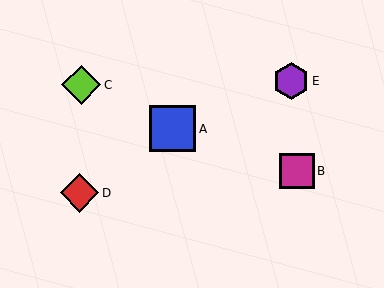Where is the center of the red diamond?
The center of the red diamond is at (80, 193).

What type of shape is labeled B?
Shape B is a magenta square.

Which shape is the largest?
The blue square (labeled A) is the largest.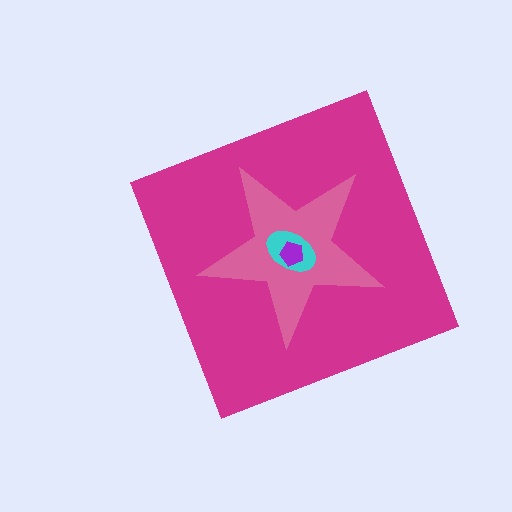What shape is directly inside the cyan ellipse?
The purple pentagon.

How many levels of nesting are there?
4.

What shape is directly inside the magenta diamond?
The pink star.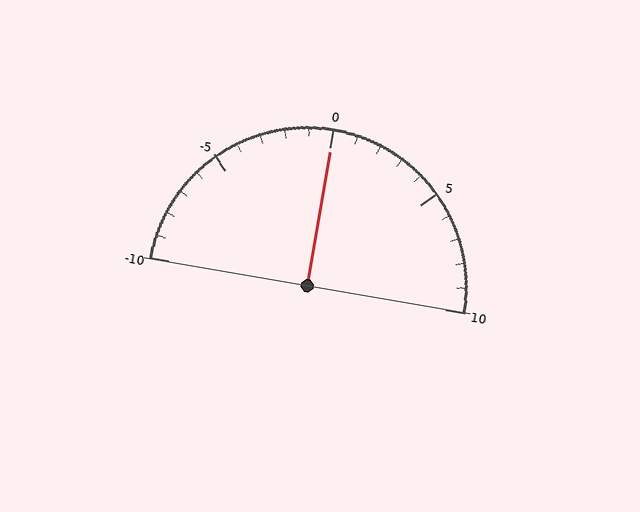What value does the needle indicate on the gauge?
The needle indicates approximately 0.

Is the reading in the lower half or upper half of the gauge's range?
The reading is in the upper half of the range (-10 to 10).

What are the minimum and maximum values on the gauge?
The gauge ranges from -10 to 10.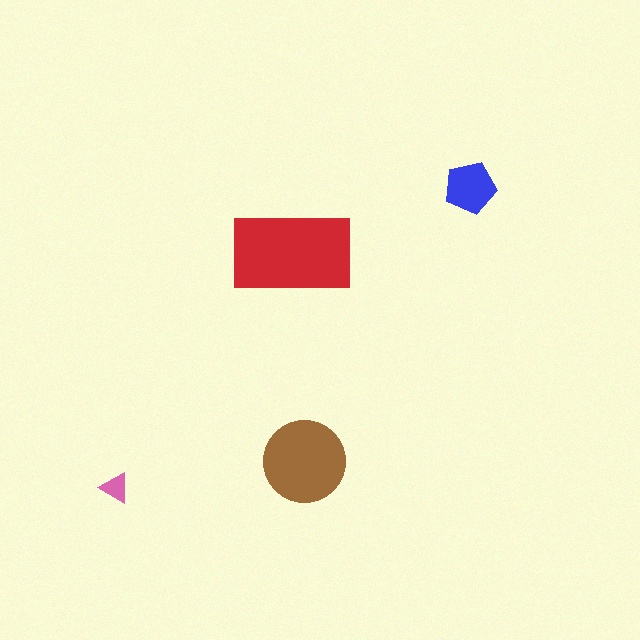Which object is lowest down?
The pink triangle is bottommost.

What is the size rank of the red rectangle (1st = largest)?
1st.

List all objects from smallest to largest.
The pink triangle, the blue pentagon, the brown circle, the red rectangle.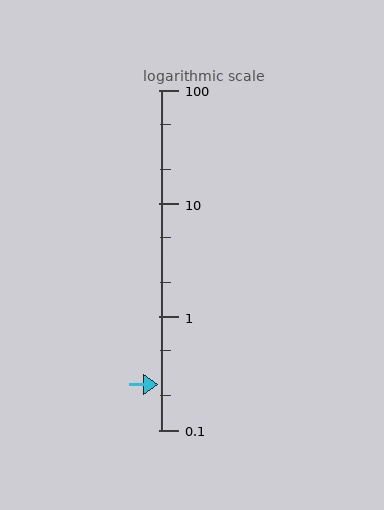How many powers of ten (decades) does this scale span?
The scale spans 3 decades, from 0.1 to 100.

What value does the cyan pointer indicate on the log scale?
The pointer indicates approximately 0.25.